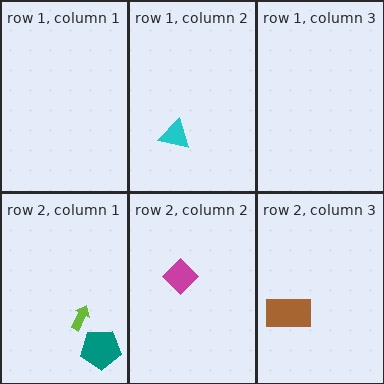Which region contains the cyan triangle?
The row 1, column 2 region.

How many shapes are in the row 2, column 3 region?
1.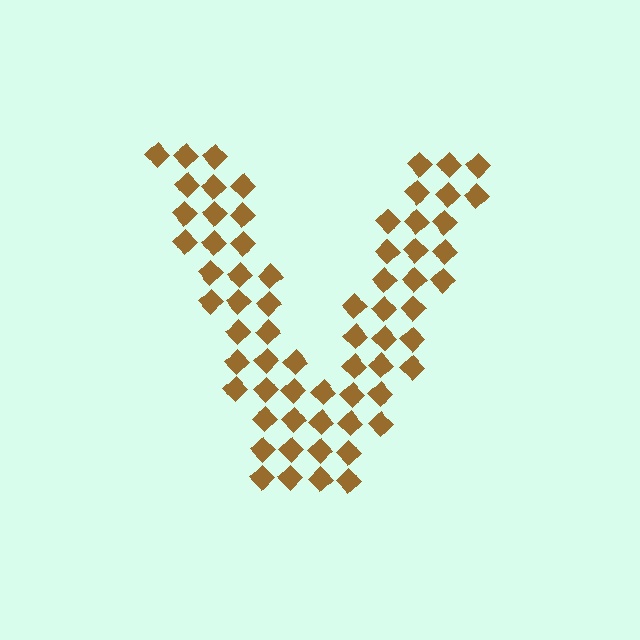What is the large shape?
The large shape is the letter V.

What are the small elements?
The small elements are diamonds.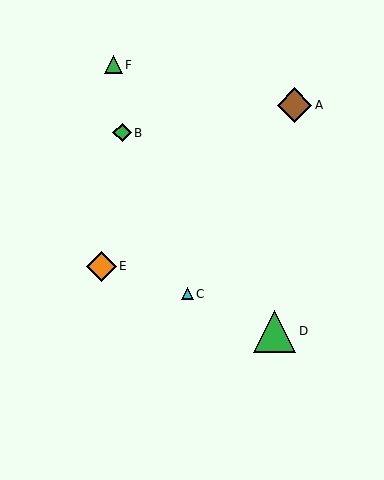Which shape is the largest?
The green triangle (labeled D) is the largest.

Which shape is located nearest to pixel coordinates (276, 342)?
The green triangle (labeled D) at (275, 331) is nearest to that location.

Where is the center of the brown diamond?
The center of the brown diamond is at (295, 105).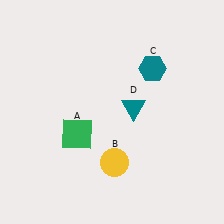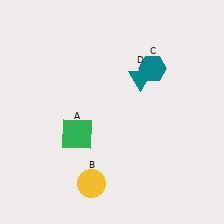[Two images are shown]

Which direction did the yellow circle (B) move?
The yellow circle (B) moved left.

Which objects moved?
The objects that moved are: the yellow circle (B), the teal triangle (D).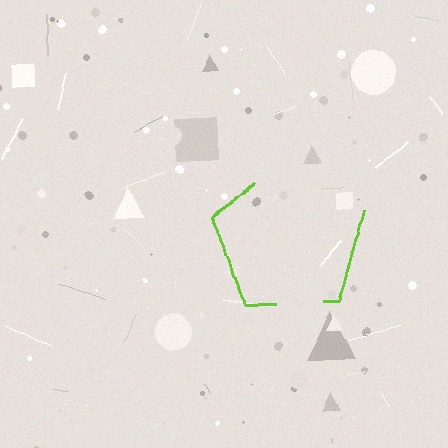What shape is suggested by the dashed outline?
The dashed outline suggests a pentagon.